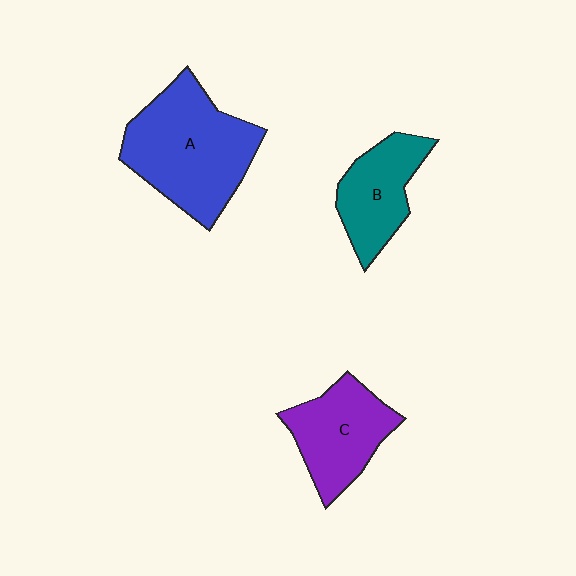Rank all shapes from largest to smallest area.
From largest to smallest: A (blue), C (purple), B (teal).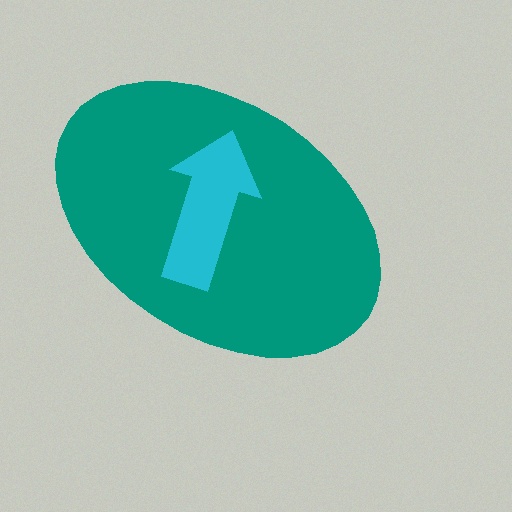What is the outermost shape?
The teal ellipse.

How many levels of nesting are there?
2.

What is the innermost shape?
The cyan arrow.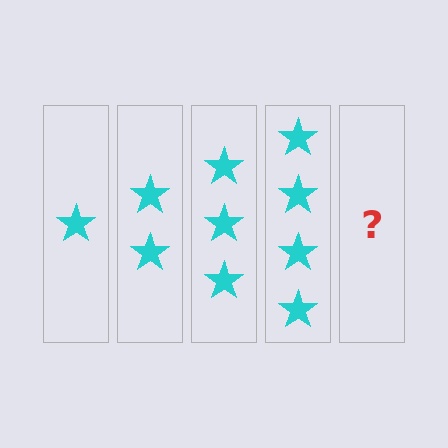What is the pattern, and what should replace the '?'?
The pattern is that each step adds one more star. The '?' should be 5 stars.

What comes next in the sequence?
The next element should be 5 stars.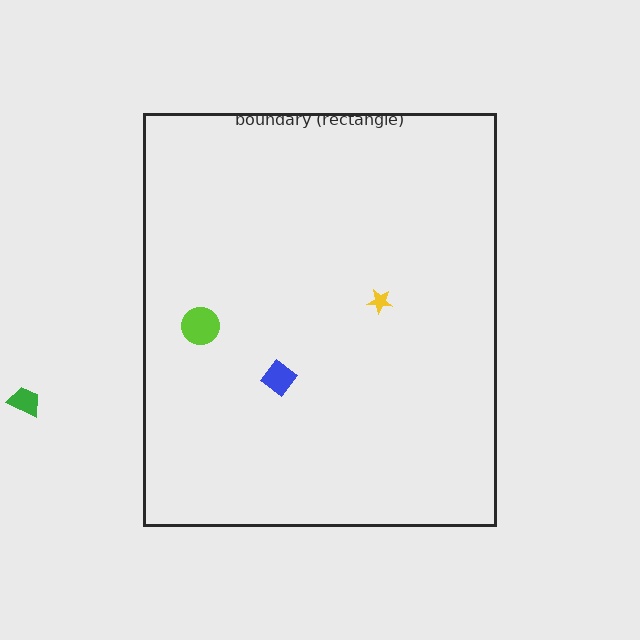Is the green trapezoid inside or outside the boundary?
Outside.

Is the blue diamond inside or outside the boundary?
Inside.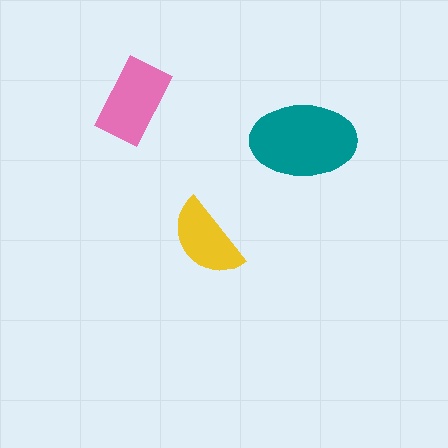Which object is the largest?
The teal ellipse.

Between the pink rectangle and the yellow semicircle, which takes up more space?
The pink rectangle.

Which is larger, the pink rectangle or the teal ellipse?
The teal ellipse.